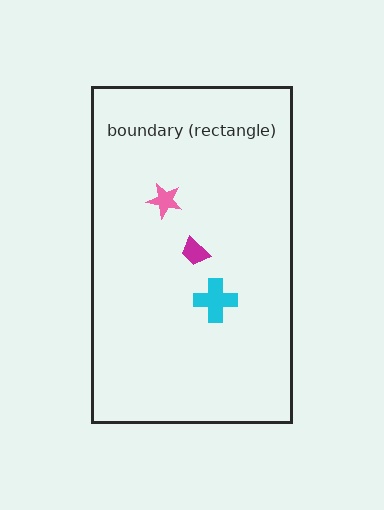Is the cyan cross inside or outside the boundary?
Inside.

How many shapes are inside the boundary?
3 inside, 0 outside.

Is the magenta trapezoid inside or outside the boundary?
Inside.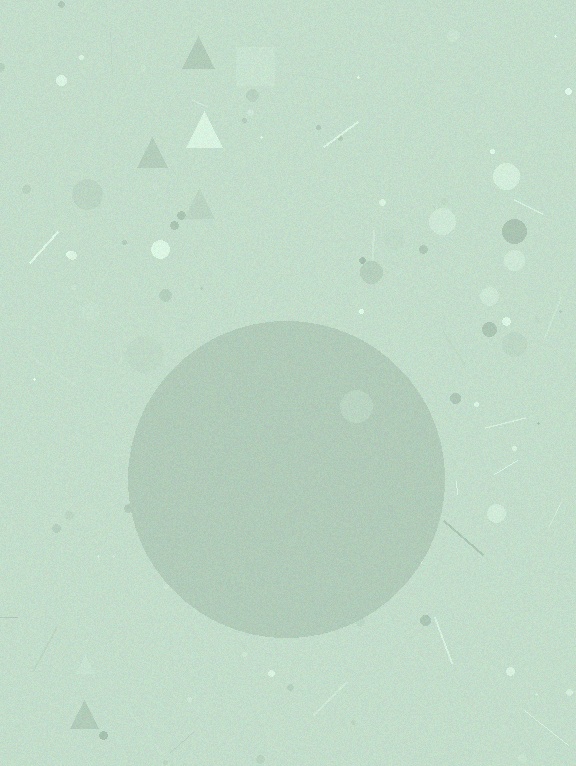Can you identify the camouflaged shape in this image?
The camouflaged shape is a circle.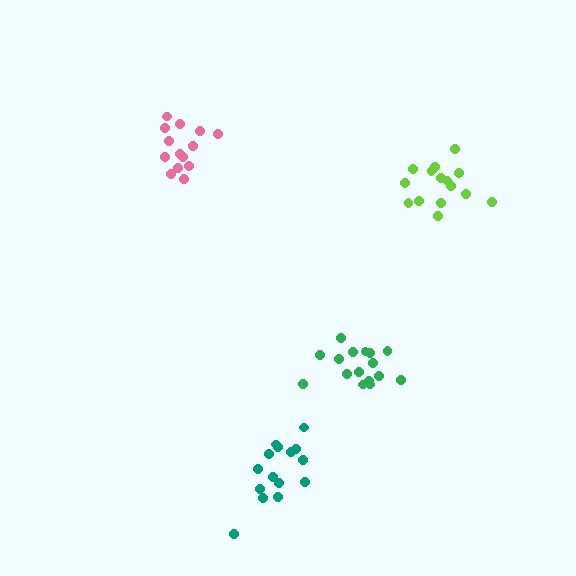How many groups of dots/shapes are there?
There are 4 groups.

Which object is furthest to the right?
The lime cluster is rightmost.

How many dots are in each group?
Group 1: 16 dots, Group 2: 15 dots, Group 3: 14 dots, Group 4: 15 dots (60 total).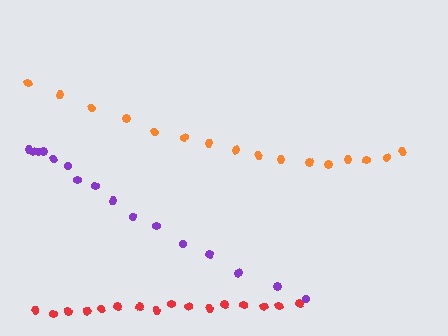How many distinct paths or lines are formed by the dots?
There are 3 distinct paths.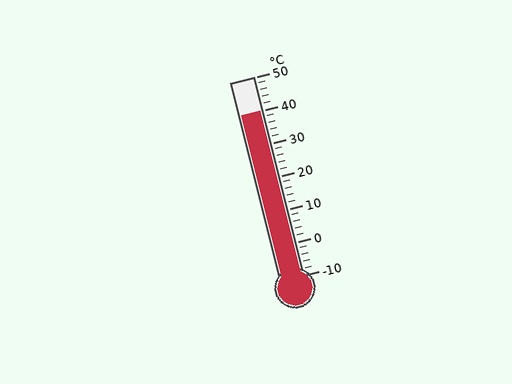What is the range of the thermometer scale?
The thermometer scale ranges from -10°C to 50°C.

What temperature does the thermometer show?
The thermometer shows approximately 40°C.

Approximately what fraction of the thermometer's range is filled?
The thermometer is filled to approximately 85% of its range.